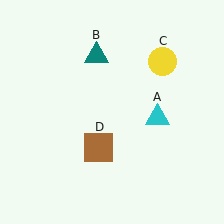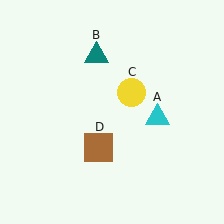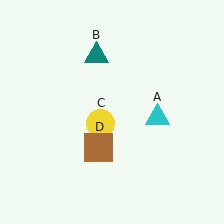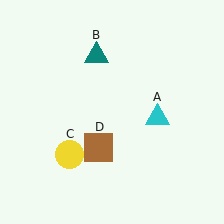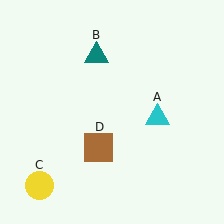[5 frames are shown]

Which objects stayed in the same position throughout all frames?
Cyan triangle (object A) and teal triangle (object B) and brown square (object D) remained stationary.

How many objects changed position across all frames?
1 object changed position: yellow circle (object C).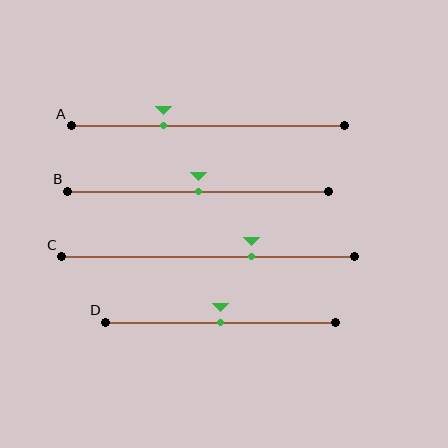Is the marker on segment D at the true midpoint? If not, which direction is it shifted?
Yes, the marker on segment D is at the true midpoint.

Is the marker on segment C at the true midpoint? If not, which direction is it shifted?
No, the marker on segment C is shifted to the right by about 15% of the segment length.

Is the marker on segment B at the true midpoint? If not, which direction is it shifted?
Yes, the marker on segment B is at the true midpoint.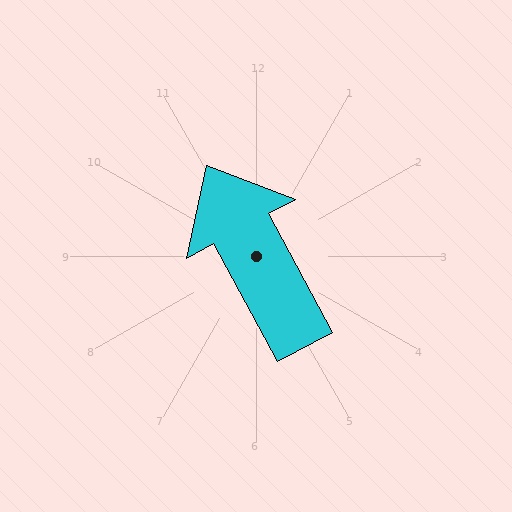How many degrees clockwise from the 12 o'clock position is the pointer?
Approximately 332 degrees.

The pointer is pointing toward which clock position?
Roughly 11 o'clock.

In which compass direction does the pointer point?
Northwest.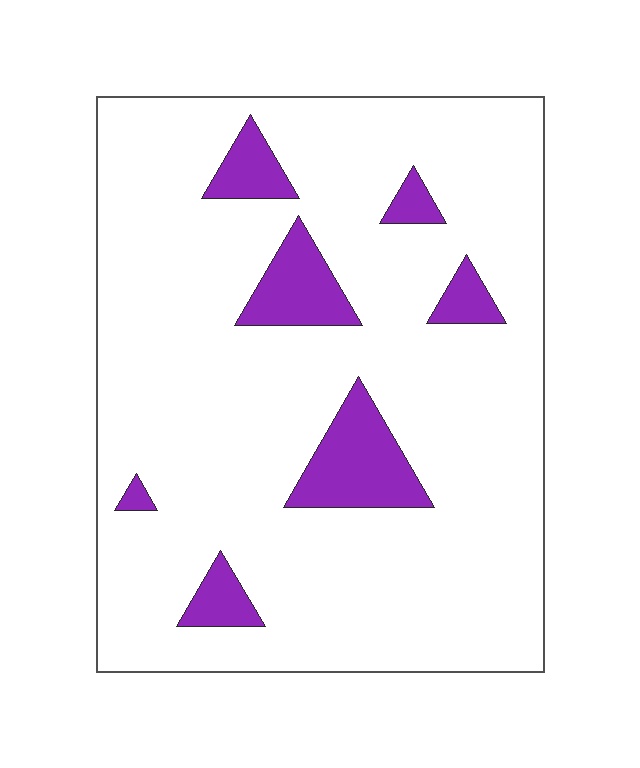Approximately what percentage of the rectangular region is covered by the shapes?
Approximately 10%.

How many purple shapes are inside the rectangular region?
7.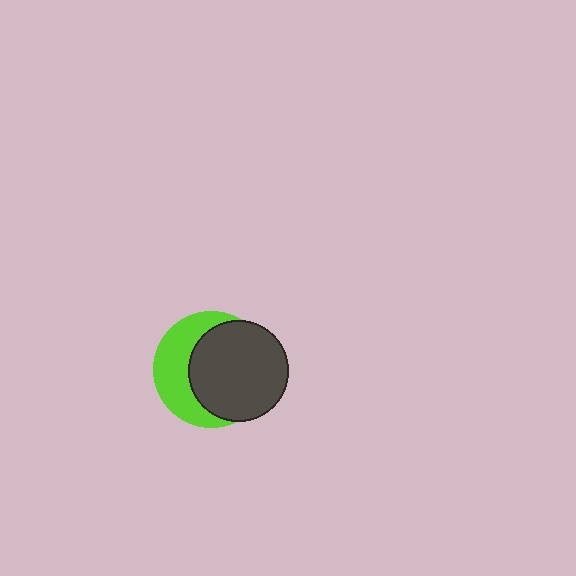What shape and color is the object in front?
The object in front is a dark gray circle.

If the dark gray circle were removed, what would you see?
You would see the complete lime circle.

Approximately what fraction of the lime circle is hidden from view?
Roughly 59% of the lime circle is hidden behind the dark gray circle.